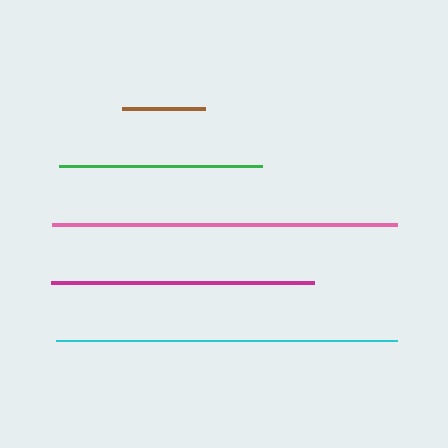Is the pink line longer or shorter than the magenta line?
The pink line is longer than the magenta line.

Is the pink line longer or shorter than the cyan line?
The pink line is longer than the cyan line.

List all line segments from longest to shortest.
From longest to shortest: pink, cyan, magenta, green, brown.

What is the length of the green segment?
The green segment is approximately 203 pixels long.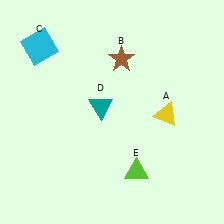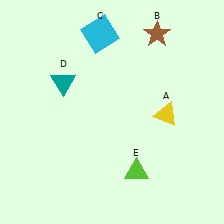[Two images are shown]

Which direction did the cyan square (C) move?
The cyan square (C) moved right.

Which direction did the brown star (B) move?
The brown star (B) moved right.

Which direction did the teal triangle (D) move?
The teal triangle (D) moved left.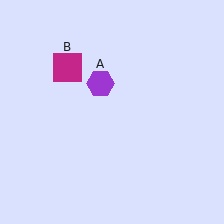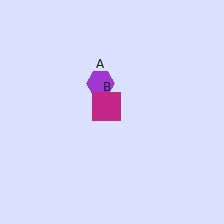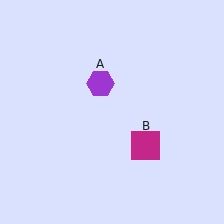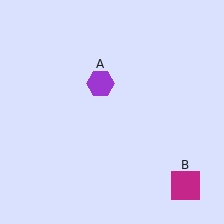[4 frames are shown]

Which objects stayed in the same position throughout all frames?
Purple hexagon (object A) remained stationary.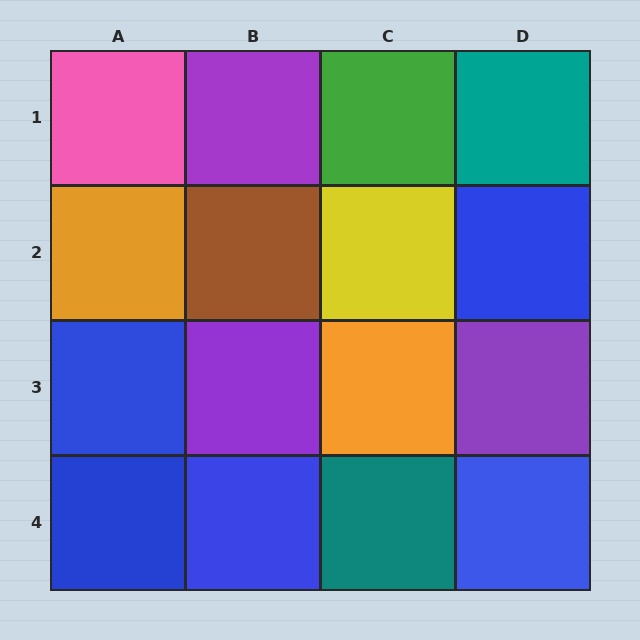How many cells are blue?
5 cells are blue.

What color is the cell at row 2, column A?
Orange.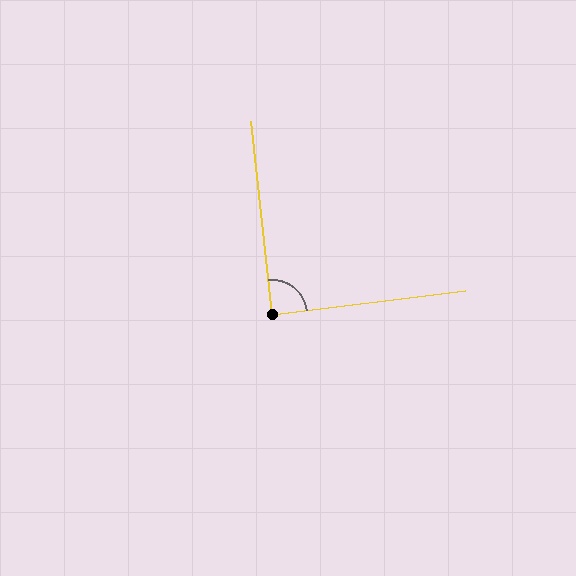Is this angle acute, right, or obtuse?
It is approximately a right angle.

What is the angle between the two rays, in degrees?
Approximately 89 degrees.